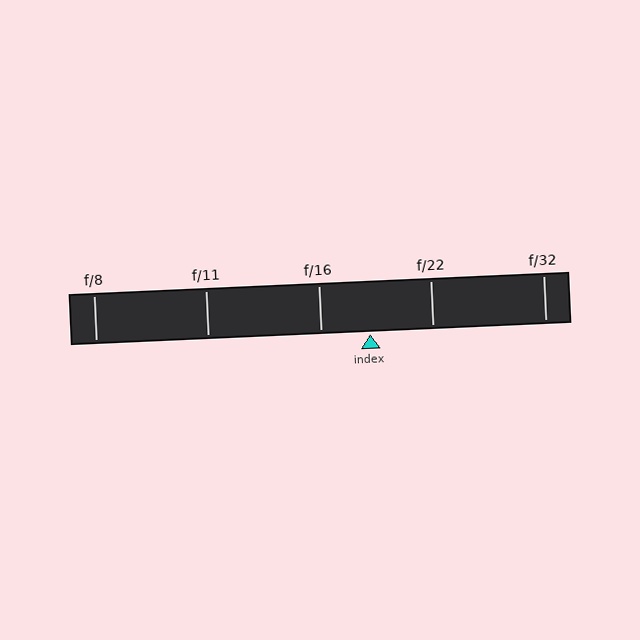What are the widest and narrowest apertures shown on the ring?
The widest aperture shown is f/8 and the narrowest is f/32.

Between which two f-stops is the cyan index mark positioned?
The index mark is between f/16 and f/22.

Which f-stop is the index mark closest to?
The index mark is closest to f/16.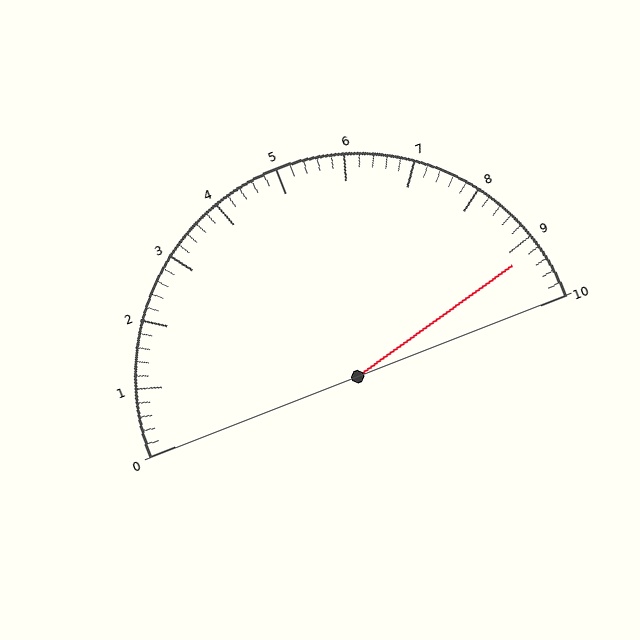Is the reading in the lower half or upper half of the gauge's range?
The reading is in the upper half of the range (0 to 10).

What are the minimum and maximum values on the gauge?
The gauge ranges from 0 to 10.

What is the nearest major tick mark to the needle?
The nearest major tick mark is 9.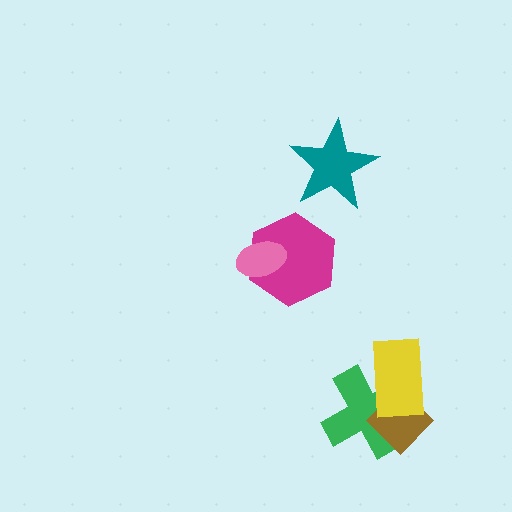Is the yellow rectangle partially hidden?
No, no other shape covers it.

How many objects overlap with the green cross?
2 objects overlap with the green cross.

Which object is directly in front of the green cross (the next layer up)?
The brown diamond is directly in front of the green cross.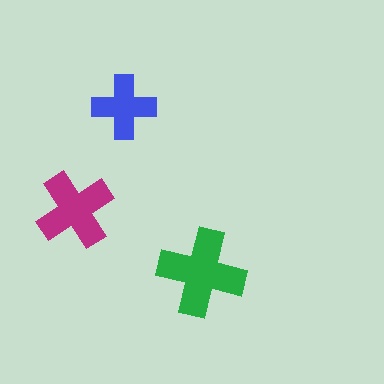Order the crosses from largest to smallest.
the green one, the magenta one, the blue one.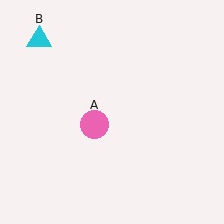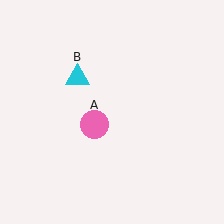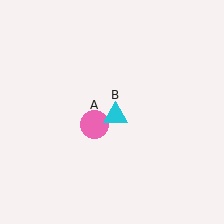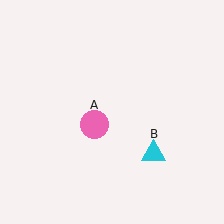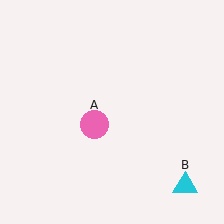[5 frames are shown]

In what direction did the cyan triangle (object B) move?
The cyan triangle (object B) moved down and to the right.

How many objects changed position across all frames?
1 object changed position: cyan triangle (object B).